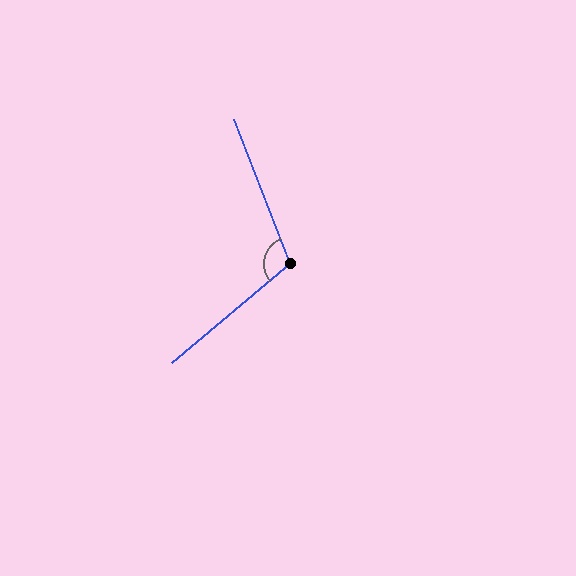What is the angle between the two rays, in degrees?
Approximately 108 degrees.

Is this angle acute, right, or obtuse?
It is obtuse.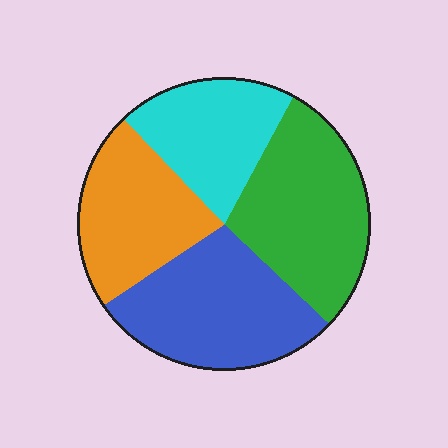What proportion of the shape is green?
Green covers 29% of the shape.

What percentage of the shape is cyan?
Cyan covers roughly 20% of the shape.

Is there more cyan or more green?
Green.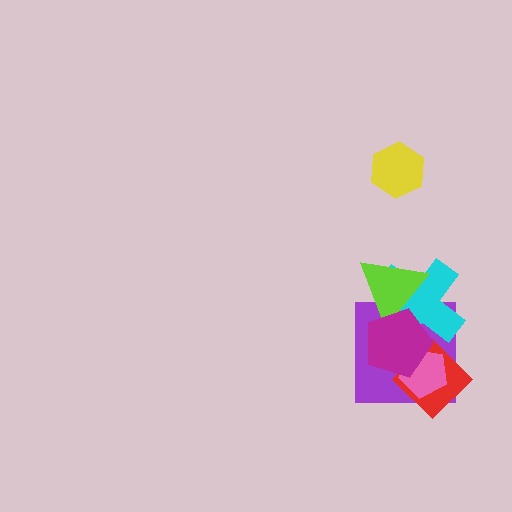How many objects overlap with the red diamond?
4 objects overlap with the red diamond.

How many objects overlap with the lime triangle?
3 objects overlap with the lime triangle.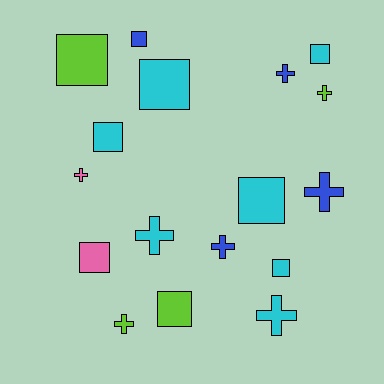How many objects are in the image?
There are 17 objects.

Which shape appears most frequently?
Square, with 9 objects.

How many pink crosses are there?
There is 1 pink cross.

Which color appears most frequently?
Cyan, with 7 objects.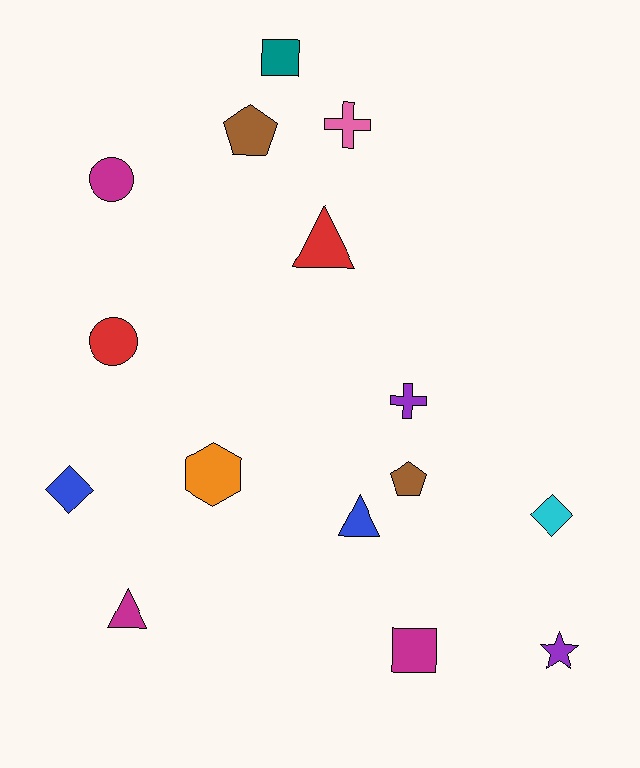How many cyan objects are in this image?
There is 1 cyan object.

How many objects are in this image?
There are 15 objects.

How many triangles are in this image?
There are 3 triangles.